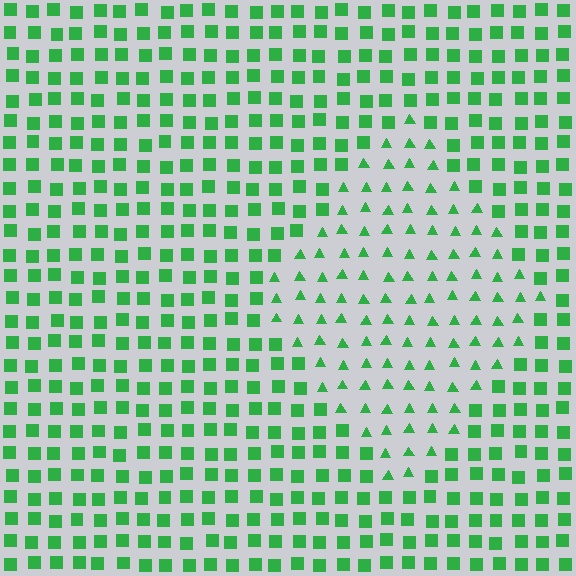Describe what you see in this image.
The image is filled with small green elements arranged in a uniform grid. A diamond-shaped region contains triangles, while the surrounding area contains squares. The boundary is defined purely by the change in element shape.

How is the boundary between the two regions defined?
The boundary is defined by a change in element shape: triangles inside vs. squares outside. All elements share the same color and spacing.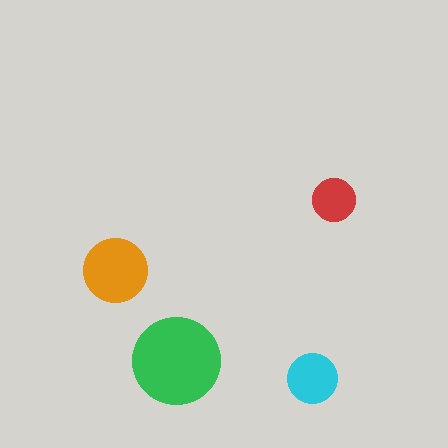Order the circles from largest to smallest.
the green one, the orange one, the cyan one, the red one.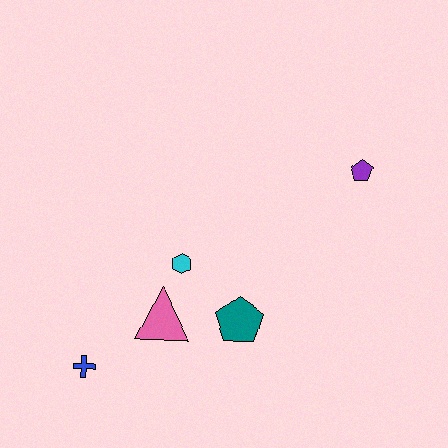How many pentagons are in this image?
There are 2 pentagons.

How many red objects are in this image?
There are no red objects.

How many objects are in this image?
There are 5 objects.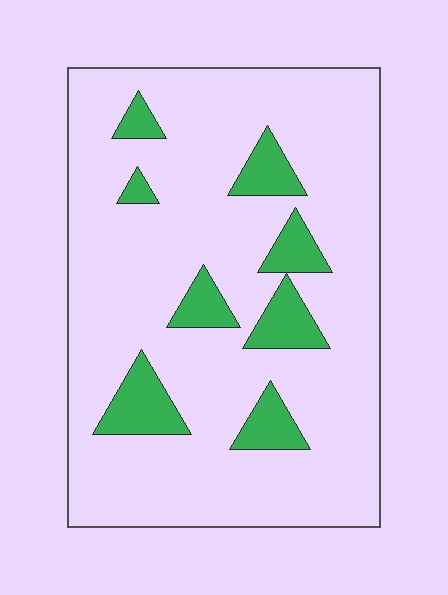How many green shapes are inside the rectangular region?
8.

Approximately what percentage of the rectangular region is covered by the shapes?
Approximately 15%.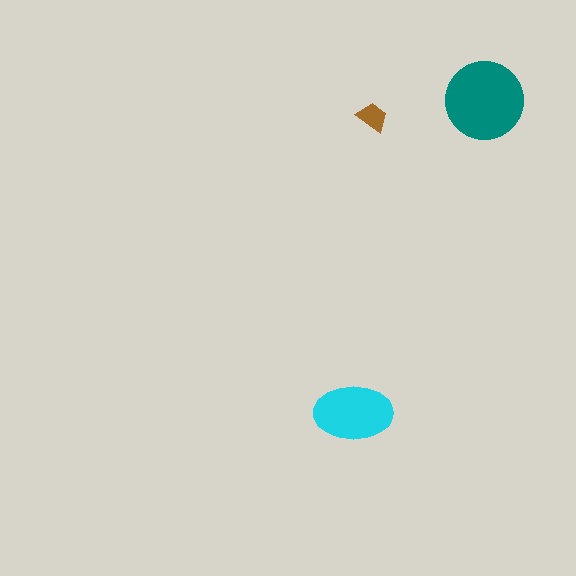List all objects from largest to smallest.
The teal circle, the cyan ellipse, the brown trapezoid.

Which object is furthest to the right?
The teal circle is rightmost.